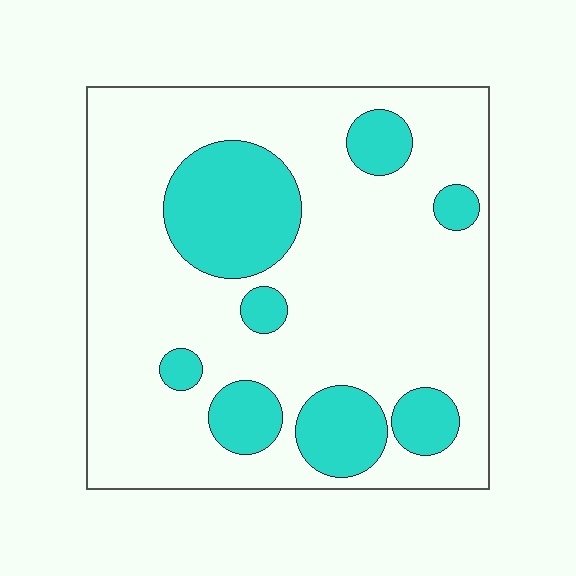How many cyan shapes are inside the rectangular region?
8.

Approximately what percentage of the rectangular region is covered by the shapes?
Approximately 25%.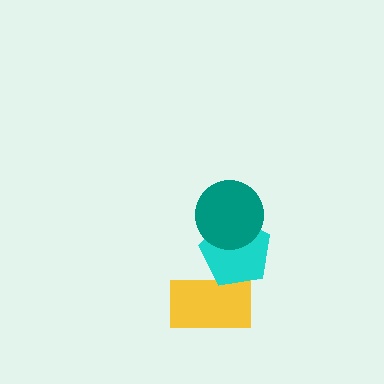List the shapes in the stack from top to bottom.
From top to bottom: the teal circle, the cyan pentagon, the yellow rectangle.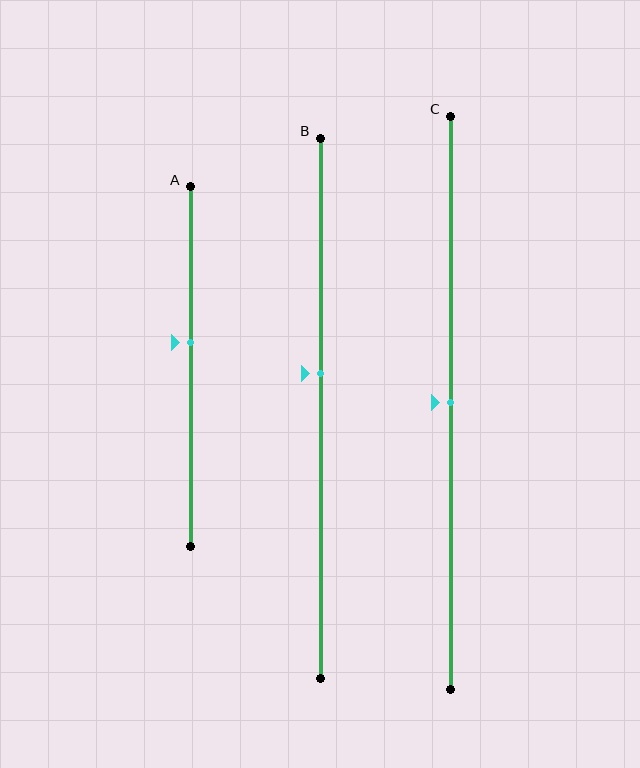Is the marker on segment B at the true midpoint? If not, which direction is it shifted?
No, the marker on segment B is shifted upward by about 6% of the segment length.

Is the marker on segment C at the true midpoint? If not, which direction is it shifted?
Yes, the marker on segment C is at the true midpoint.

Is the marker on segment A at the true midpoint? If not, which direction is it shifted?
No, the marker on segment A is shifted upward by about 7% of the segment length.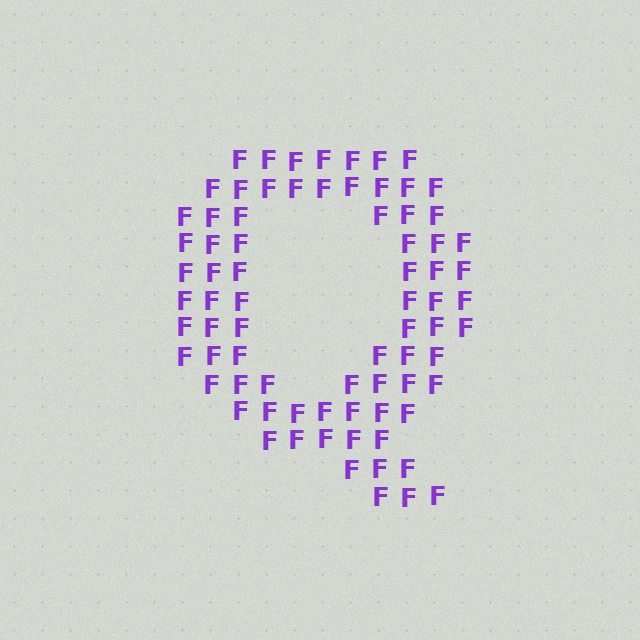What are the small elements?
The small elements are letter F's.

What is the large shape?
The large shape is the letter Q.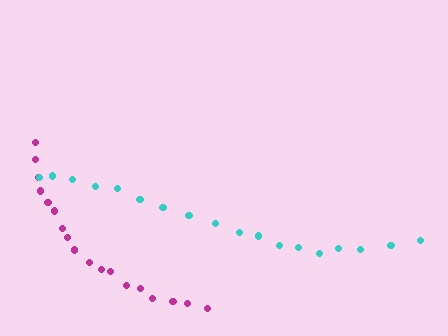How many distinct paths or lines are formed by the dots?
There are 2 distinct paths.